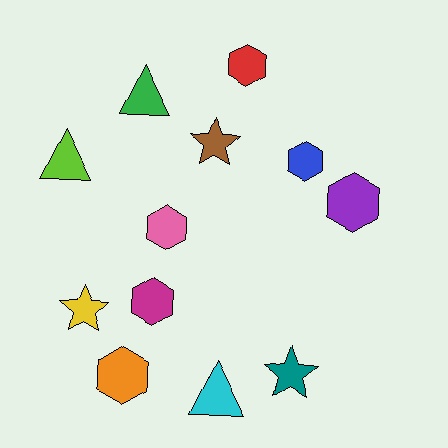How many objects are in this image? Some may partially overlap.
There are 12 objects.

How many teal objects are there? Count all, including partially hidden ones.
There is 1 teal object.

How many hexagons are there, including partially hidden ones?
There are 6 hexagons.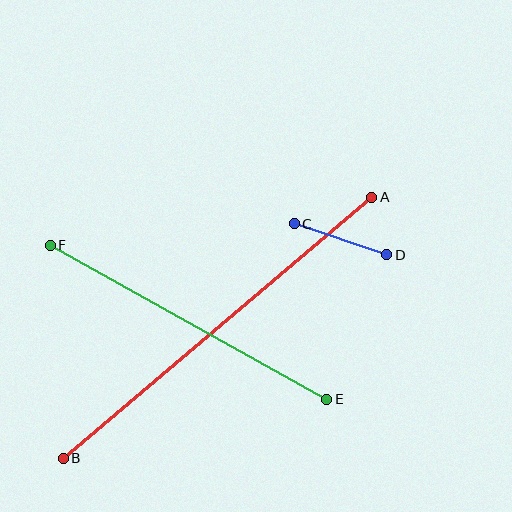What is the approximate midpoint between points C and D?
The midpoint is at approximately (341, 239) pixels.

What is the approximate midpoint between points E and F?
The midpoint is at approximately (189, 322) pixels.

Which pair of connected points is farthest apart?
Points A and B are farthest apart.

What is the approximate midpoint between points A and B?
The midpoint is at approximately (217, 328) pixels.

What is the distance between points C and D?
The distance is approximately 97 pixels.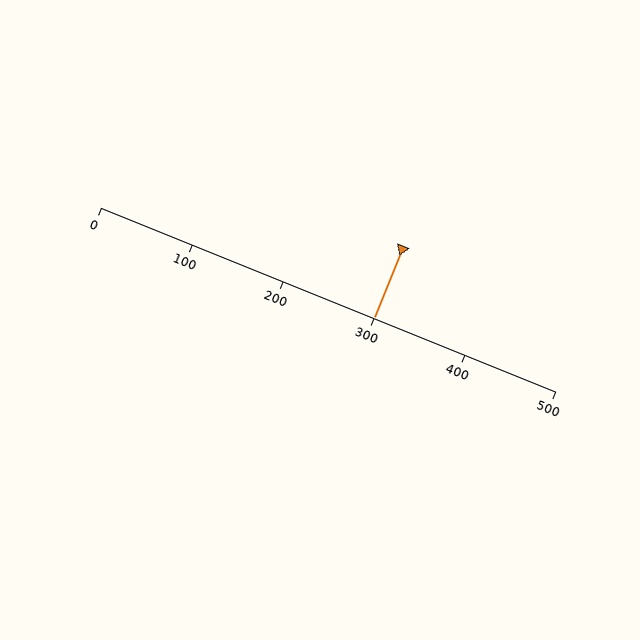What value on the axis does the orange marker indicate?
The marker indicates approximately 300.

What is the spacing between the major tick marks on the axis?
The major ticks are spaced 100 apart.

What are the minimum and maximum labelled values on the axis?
The axis runs from 0 to 500.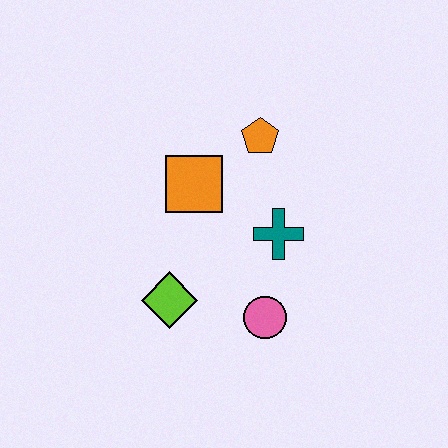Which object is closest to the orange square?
The orange pentagon is closest to the orange square.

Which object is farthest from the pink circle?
The orange pentagon is farthest from the pink circle.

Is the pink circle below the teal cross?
Yes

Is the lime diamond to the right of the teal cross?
No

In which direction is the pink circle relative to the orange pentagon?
The pink circle is below the orange pentagon.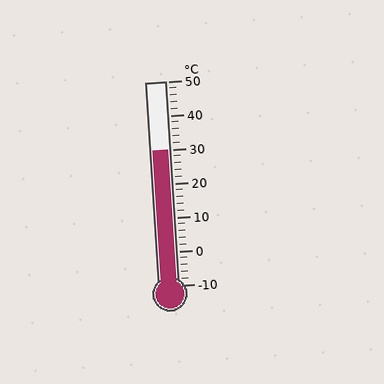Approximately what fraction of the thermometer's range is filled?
The thermometer is filled to approximately 65% of its range.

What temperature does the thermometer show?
The thermometer shows approximately 30°C.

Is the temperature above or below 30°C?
The temperature is at 30°C.